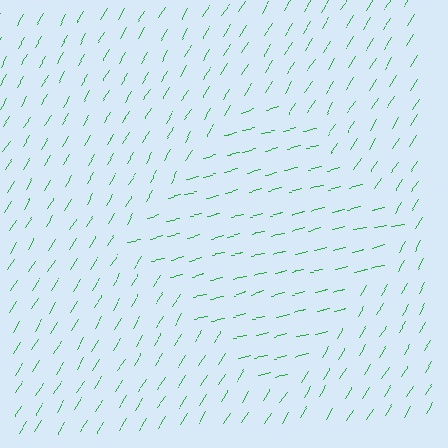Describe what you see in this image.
The image is filled with small green line segments. A diamond region in the image has lines oriented differently from the surrounding lines, creating a visible texture boundary.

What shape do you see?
I see a diamond.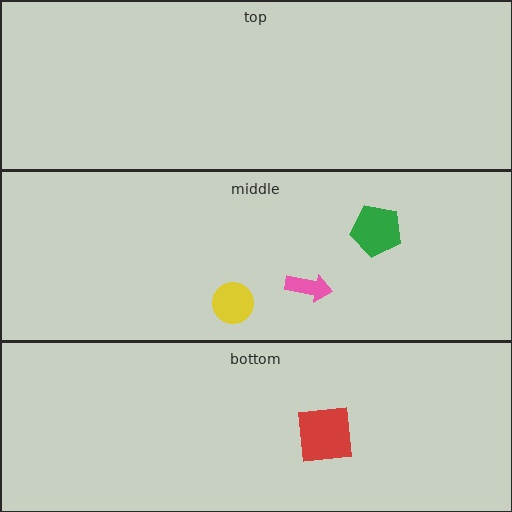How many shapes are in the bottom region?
1.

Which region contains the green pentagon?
The middle region.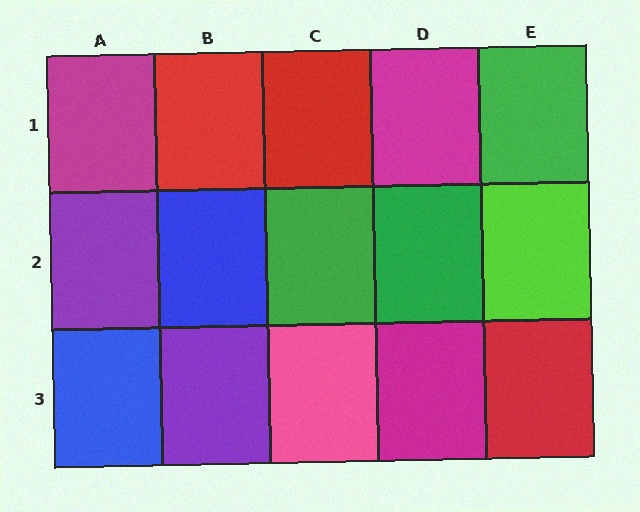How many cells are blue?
2 cells are blue.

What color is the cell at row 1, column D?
Magenta.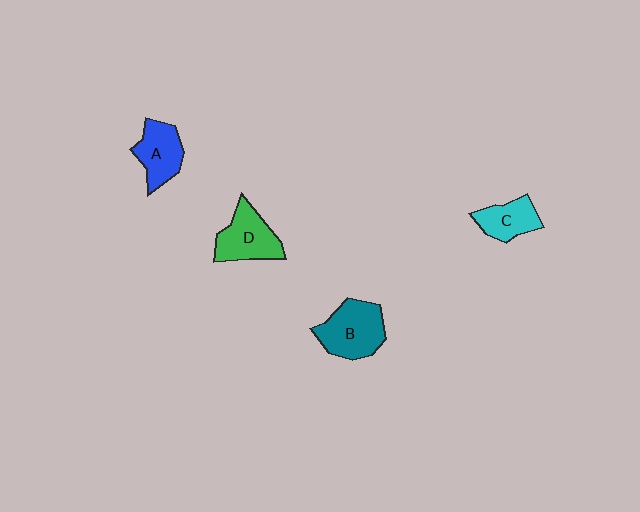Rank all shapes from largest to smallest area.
From largest to smallest: B (teal), D (green), A (blue), C (cyan).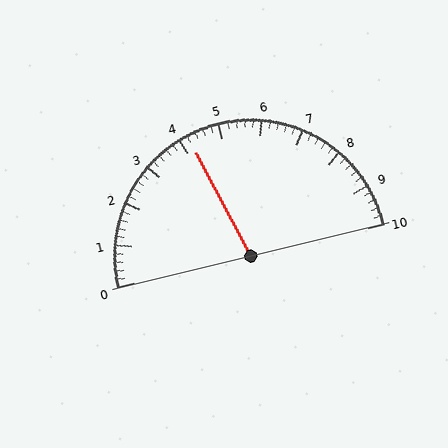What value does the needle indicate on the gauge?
The needle indicates approximately 4.2.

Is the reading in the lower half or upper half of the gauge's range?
The reading is in the lower half of the range (0 to 10).